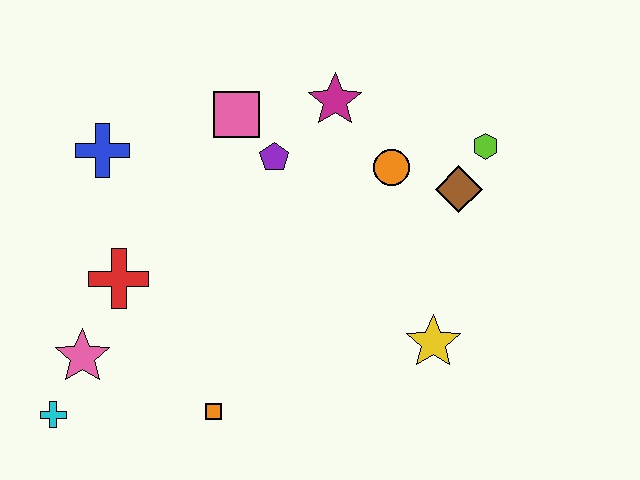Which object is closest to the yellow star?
The brown diamond is closest to the yellow star.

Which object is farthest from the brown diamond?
The cyan cross is farthest from the brown diamond.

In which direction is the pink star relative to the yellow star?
The pink star is to the left of the yellow star.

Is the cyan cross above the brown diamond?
No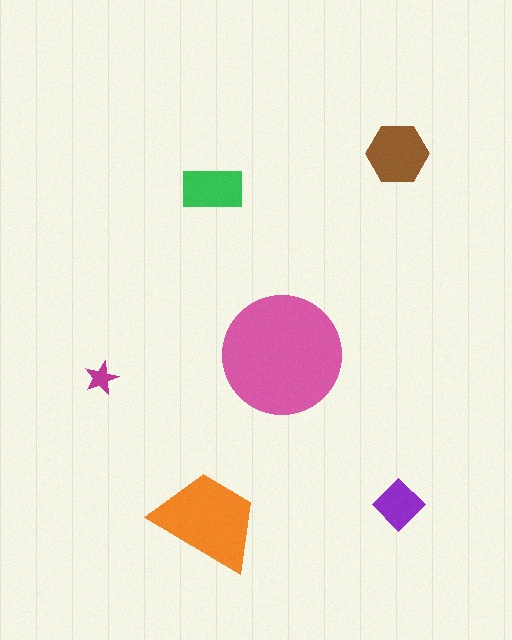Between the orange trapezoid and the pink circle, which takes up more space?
The pink circle.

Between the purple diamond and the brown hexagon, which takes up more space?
The brown hexagon.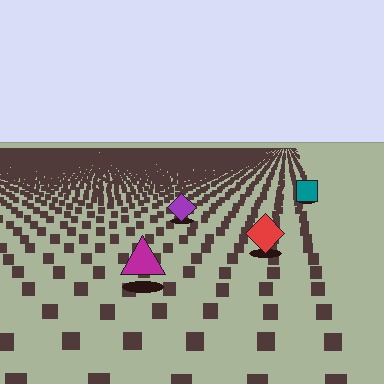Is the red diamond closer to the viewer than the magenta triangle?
No. The magenta triangle is closer — you can tell from the texture gradient: the ground texture is coarser near it.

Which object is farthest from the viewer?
The teal square is farthest from the viewer. It appears smaller and the ground texture around it is denser.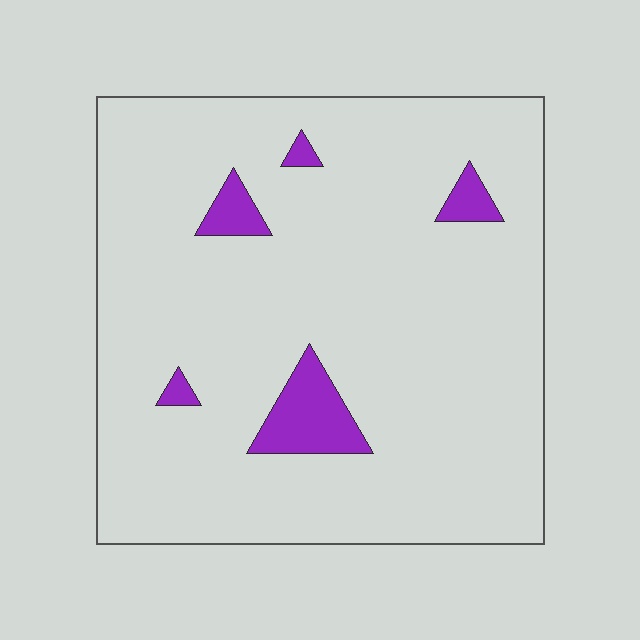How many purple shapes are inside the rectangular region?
5.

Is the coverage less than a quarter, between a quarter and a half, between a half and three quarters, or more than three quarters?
Less than a quarter.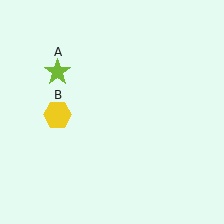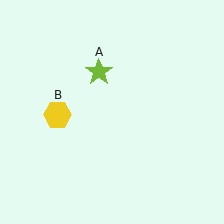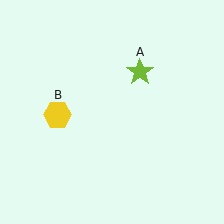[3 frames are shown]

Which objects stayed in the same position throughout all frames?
Yellow hexagon (object B) remained stationary.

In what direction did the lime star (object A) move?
The lime star (object A) moved right.